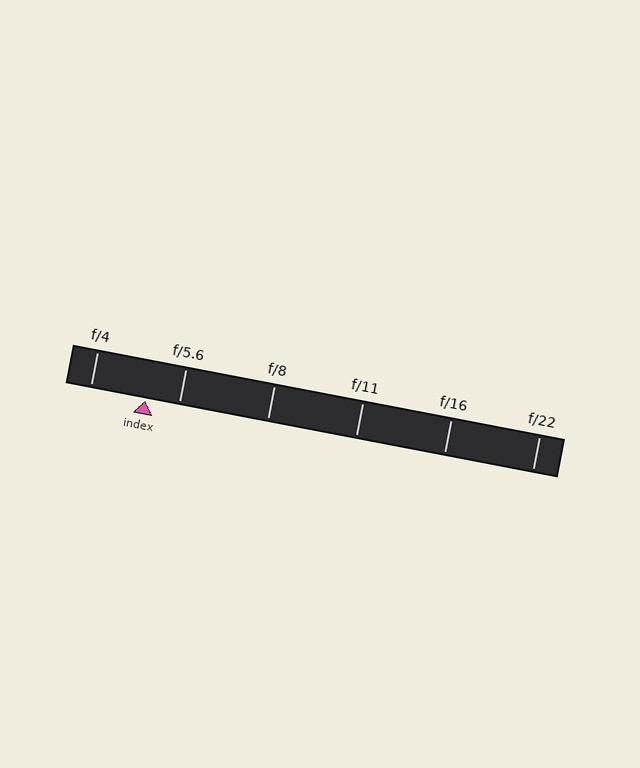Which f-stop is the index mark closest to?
The index mark is closest to f/5.6.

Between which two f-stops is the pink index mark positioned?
The index mark is between f/4 and f/5.6.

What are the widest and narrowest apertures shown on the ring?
The widest aperture shown is f/4 and the narrowest is f/22.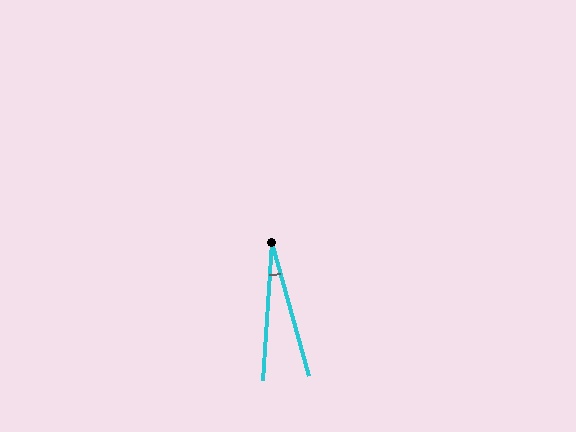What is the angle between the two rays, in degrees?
Approximately 19 degrees.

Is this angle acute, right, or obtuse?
It is acute.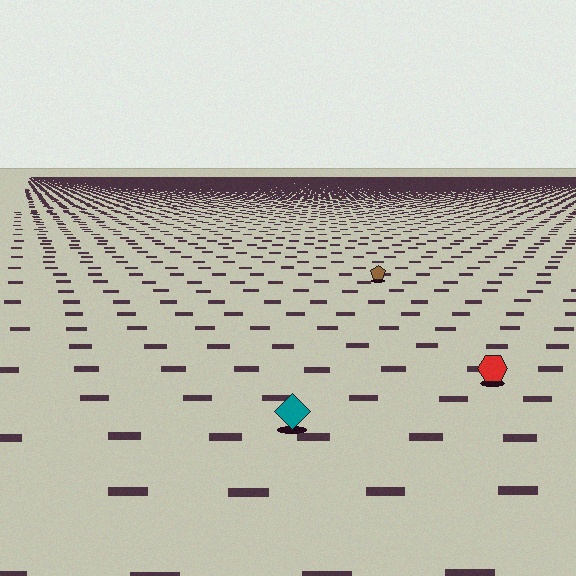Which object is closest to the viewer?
The teal diamond is closest. The texture marks near it are larger and more spread out.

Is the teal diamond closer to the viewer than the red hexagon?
Yes. The teal diamond is closer — you can tell from the texture gradient: the ground texture is coarser near it.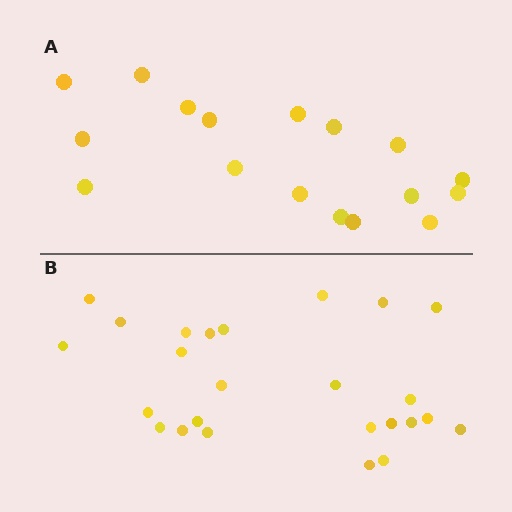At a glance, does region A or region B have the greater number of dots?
Region B (the bottom region) has more dots.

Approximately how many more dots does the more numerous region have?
Region B has roughly 8 or so more dots than region A.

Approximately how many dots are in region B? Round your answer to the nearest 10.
About 20 dots. (The exact count is 25, which rounds to 20.)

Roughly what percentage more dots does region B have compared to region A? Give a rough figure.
About 45% more.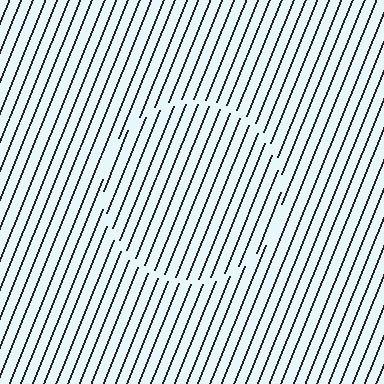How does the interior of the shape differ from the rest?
The interior of the shape contains the same grating, shifted by half a period — the contour is defined by the phase discontinuity where line-ends from the inner and outer gratings abut.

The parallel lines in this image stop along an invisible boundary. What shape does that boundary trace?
An illusory circle. The interior of the shape contains the same grating, shifted by half a period — the contour is defined by the phase discontinuity where line-ends from the inner and outer gratings abut.